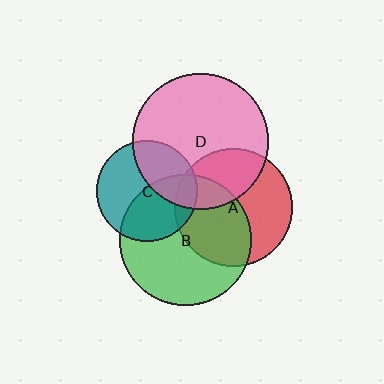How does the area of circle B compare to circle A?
Approximately 1.3 times.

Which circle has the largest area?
Circle D (pink).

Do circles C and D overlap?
Yes.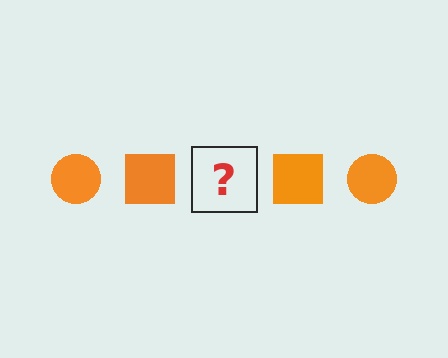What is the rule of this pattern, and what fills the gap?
The rule is that the pattern cycles through circle, square shapes in orange. The gap should be filled with an orange circle.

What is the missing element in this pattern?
The missing element is an orange circle.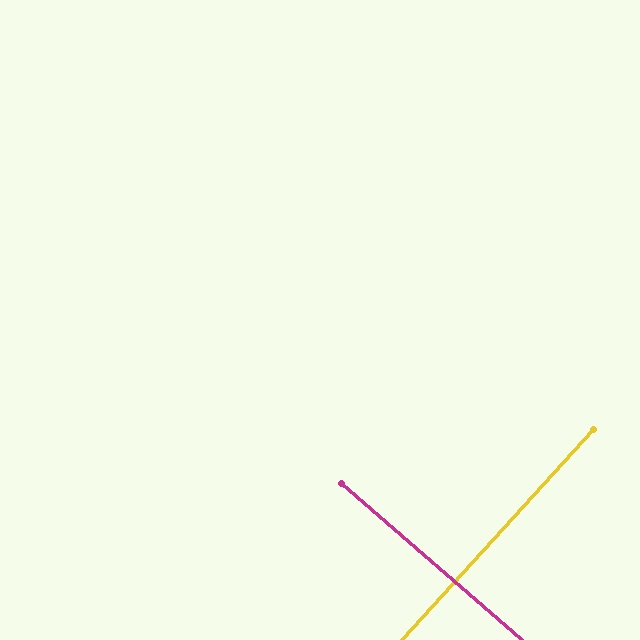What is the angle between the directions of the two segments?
Approximately 89 degrees.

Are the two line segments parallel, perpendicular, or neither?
Perpendicular — they meet at approximately 89°.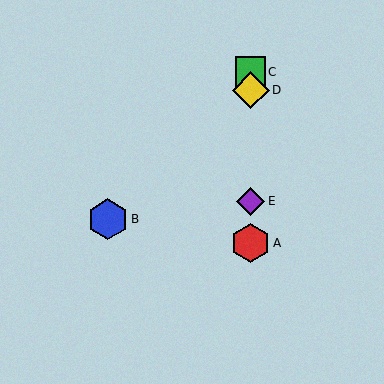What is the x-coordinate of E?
Object E is at x≈251.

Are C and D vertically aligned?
Yes, both are at x≈251.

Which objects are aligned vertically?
Objects A, C, D, E are aligned vertically.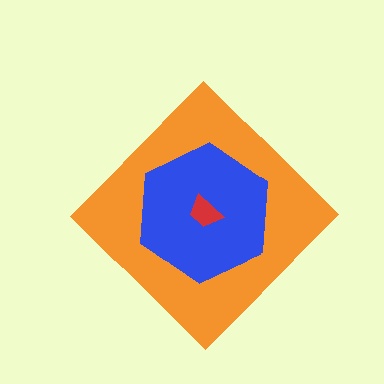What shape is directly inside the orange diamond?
The blue hexagon.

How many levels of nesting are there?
3.